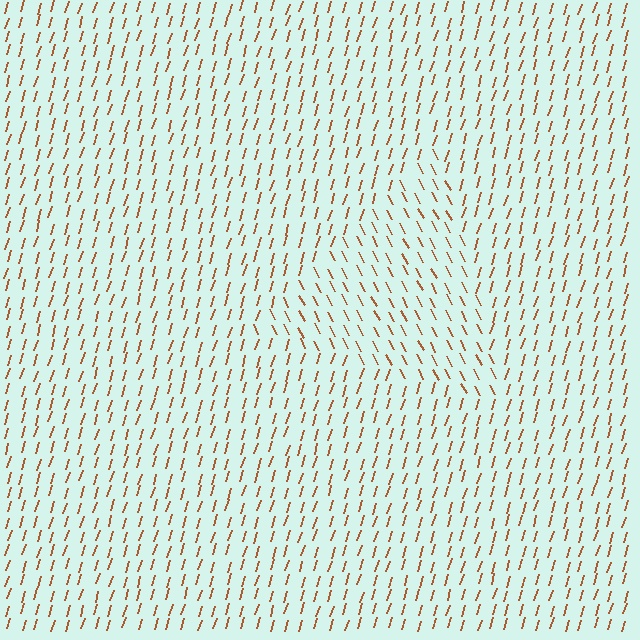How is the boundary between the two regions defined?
The boundary is defined purely by a change in line orientation (approximately 45 degrees difference). All lines are the same color and thickness.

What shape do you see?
I see a triangle.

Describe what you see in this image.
The image is filled with small brown line segments. A triangle region in the image has lines oriented differently from the surrounding lines, creating a visible texture boundary.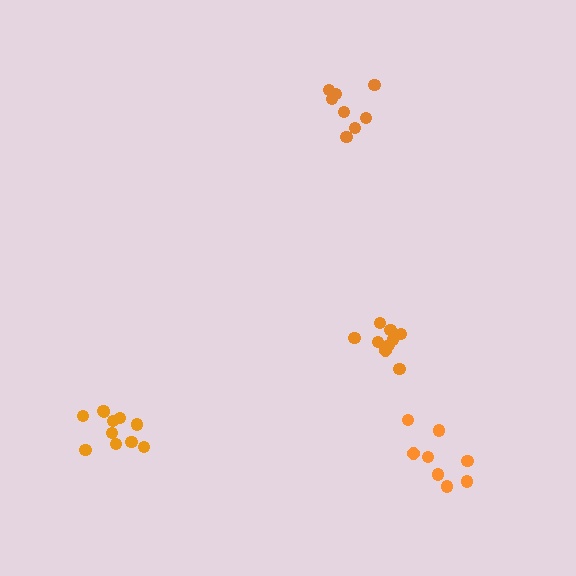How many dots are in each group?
Group 1: 10 dots, Group 2: 8 dots, Group 3: 11 dots, Group 4: 8 dots (37 total).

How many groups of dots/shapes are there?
There are 4 groups.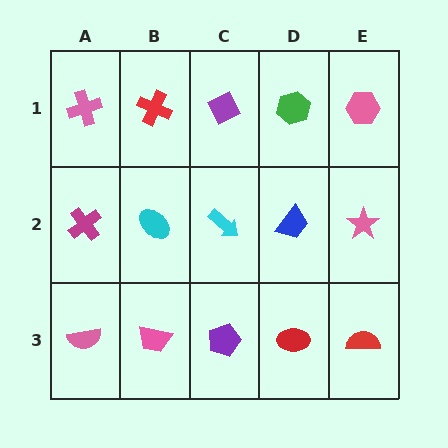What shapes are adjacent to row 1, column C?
A cyan arrow (row 2, column C), a red cross (row 1, column B), a green hexagon (row 1, column D).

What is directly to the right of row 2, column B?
A cyan arrow.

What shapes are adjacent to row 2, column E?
A pink hexagon (row 1, column E), a red semicircle (row 3, column E), a blue trapezoid (row 2, column D).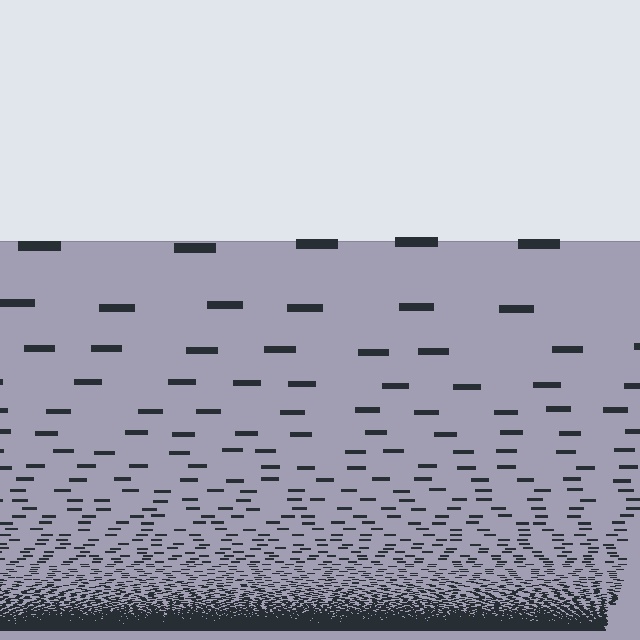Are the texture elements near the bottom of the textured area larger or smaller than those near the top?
Smaller. The gradient is inverted — elements near the bottom are smaller and denser.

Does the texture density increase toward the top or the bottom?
Density increases toward the bottom.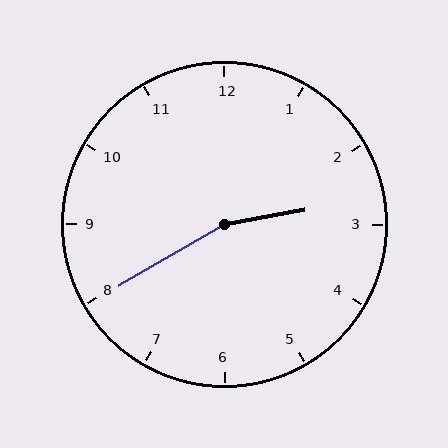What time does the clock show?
2:40.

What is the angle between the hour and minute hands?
Approximately 160 degrees.